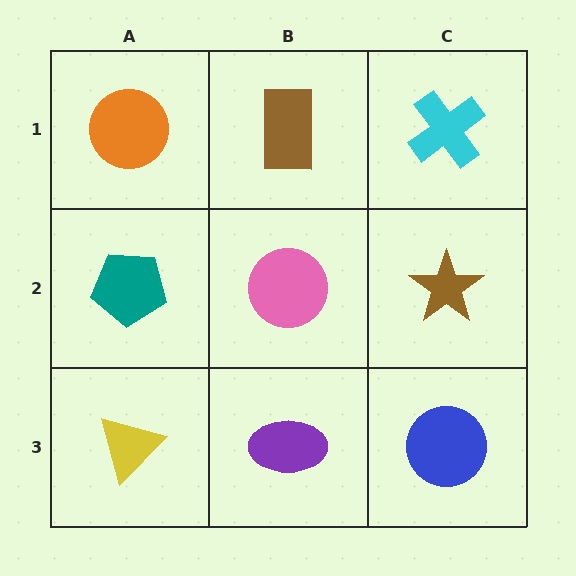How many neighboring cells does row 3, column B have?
3.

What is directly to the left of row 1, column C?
A brown rectangle.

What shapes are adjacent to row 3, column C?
A brown star (row 2, column C), a purple ellipse (row 3, column B).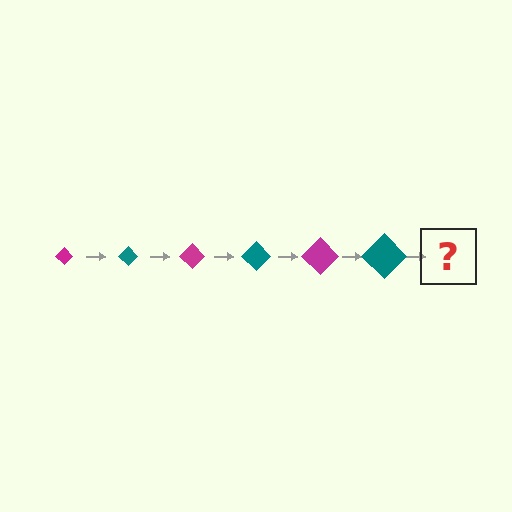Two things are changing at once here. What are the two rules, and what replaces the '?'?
The two rules are that the diamond grows larger each step and the color cycles through magenta and teal. The '?' should be a magenta diamond, larger than the previous one.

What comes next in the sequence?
The next element should be a magenta diamond, larger than the previous one.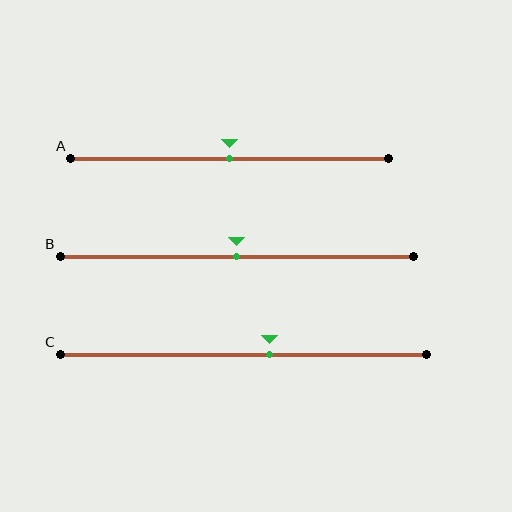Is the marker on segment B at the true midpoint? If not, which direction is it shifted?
Yes, the marker on segment B is at the true midpoint.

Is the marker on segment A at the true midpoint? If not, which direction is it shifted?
Yes, the marker on segment A is at the true midpoint.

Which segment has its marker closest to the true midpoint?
Segment A has its marker closest to the true midpoint.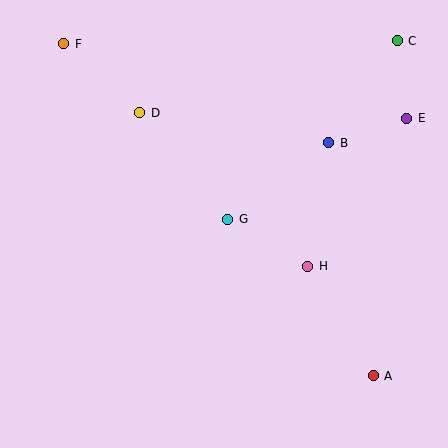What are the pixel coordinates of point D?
Point D is at (140, 113).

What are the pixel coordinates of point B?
Point B is at (329, 143).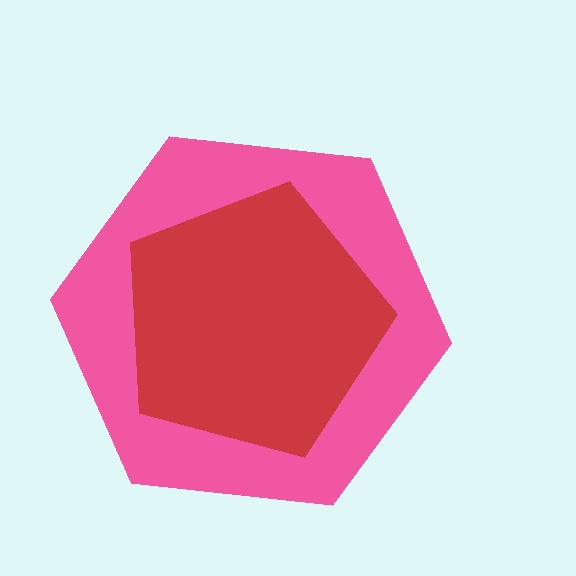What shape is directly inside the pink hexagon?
The red pentagon.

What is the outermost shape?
The pink hexagon.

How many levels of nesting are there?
2.